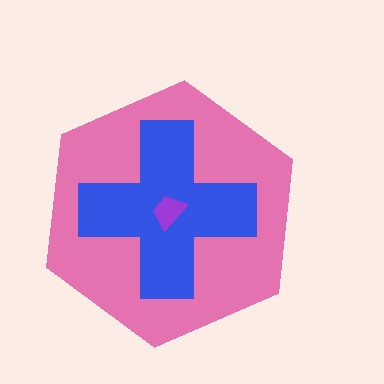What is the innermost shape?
The purple trapezoid.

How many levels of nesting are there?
3.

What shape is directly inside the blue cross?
The purple trapezoid.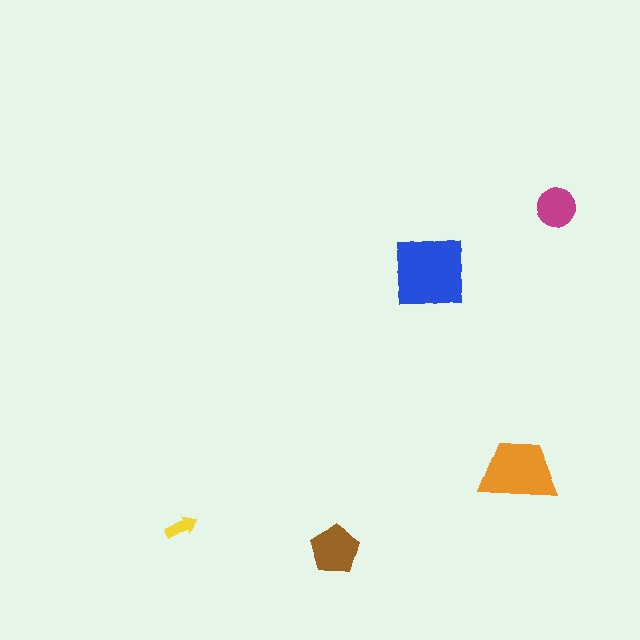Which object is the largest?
The blue square.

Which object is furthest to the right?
The magenta circle is rightmost.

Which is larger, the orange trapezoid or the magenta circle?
The orange trapezoid.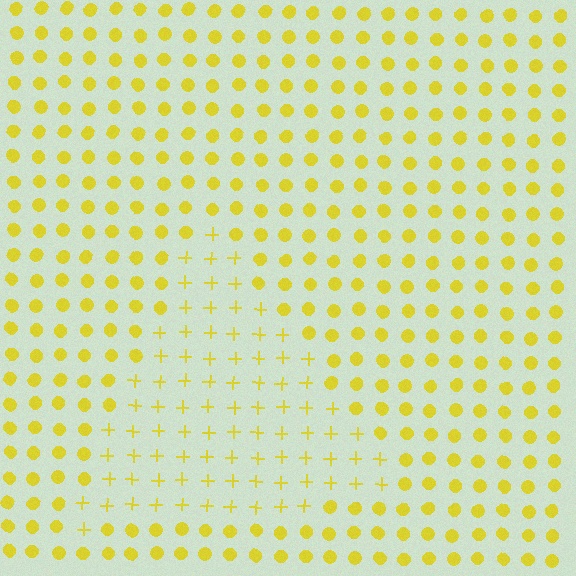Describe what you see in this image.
The image is filled with small yellow elements arranged in a uniform grid. A triangle-shaped region contains plus signs, while the surrounding area contains circles. The boundary is defined purely by the change in element shape.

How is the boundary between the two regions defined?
The boundary is defined by a change in element shape: plus signs inside vs. circles outside. All elements share the same color and spacing.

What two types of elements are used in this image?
The image uses plus signs inside the triangle region and circles outside it.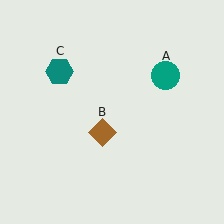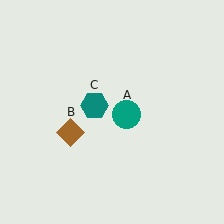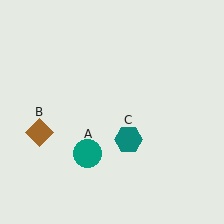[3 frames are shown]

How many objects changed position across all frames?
3 objects changed position: teal circle (object A), brown diamond (object B), teal hexagon (object C).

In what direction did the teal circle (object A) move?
The teal circle (object A) moved down and to the left.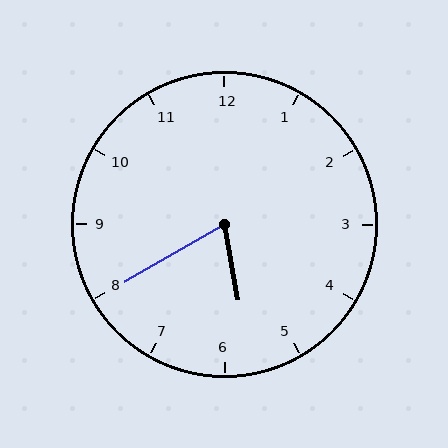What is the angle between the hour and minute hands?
Approximately 70 degrees.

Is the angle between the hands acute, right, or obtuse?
It is acute.